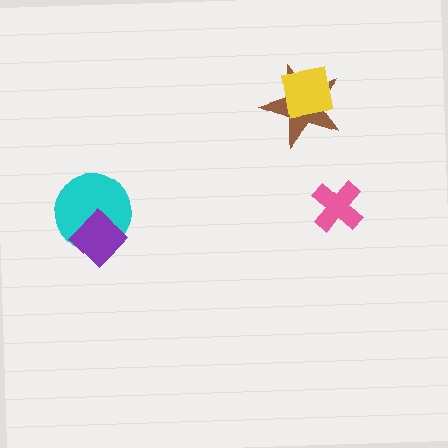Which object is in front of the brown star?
The yellow square is in front of the brown star.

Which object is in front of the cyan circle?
The purple diamond is in front of the cyan circle.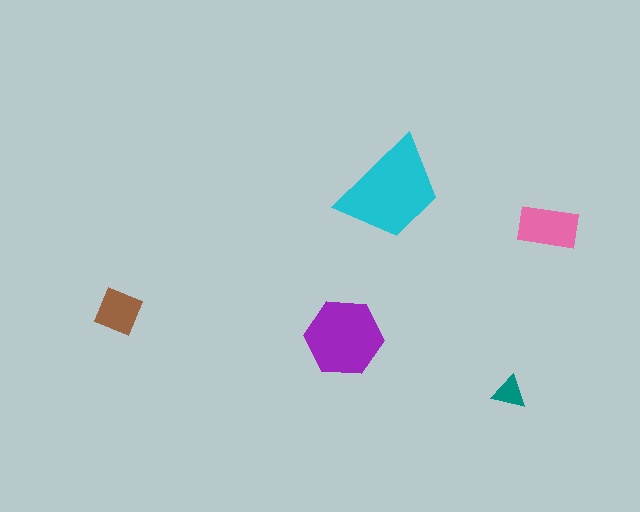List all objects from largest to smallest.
The cyan trapezoid, the purple hexagon, the pink rectangle, the brown square, the teal triangle.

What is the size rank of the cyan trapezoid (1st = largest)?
1st.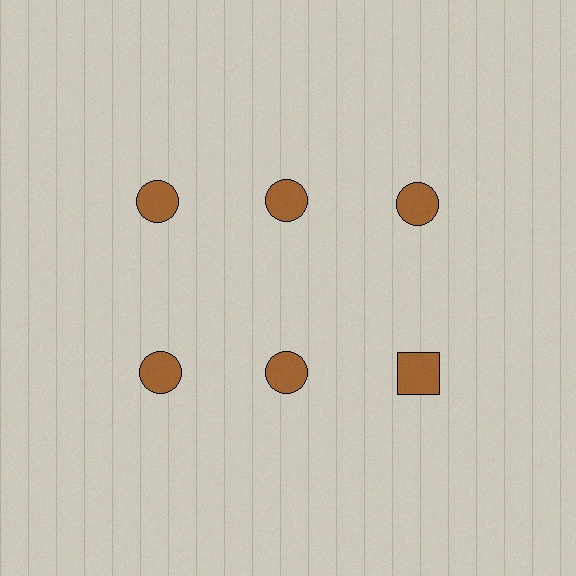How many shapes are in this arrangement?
There are 6 shapes arranged in a grid pattern.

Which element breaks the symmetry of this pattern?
The brown square in the second row, center column breaks the symmetry. All other shapes are brown circles.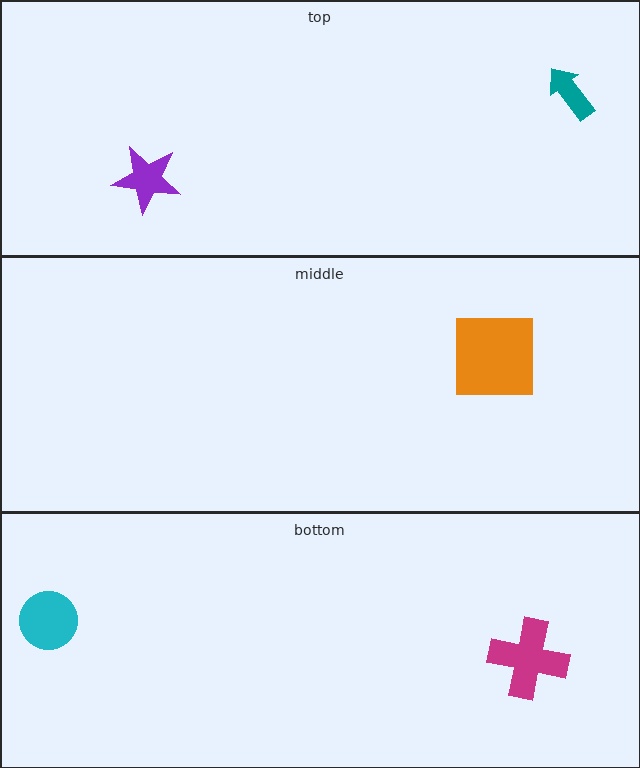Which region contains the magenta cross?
The bottom region.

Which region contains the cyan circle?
The bottom region.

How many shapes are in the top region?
2.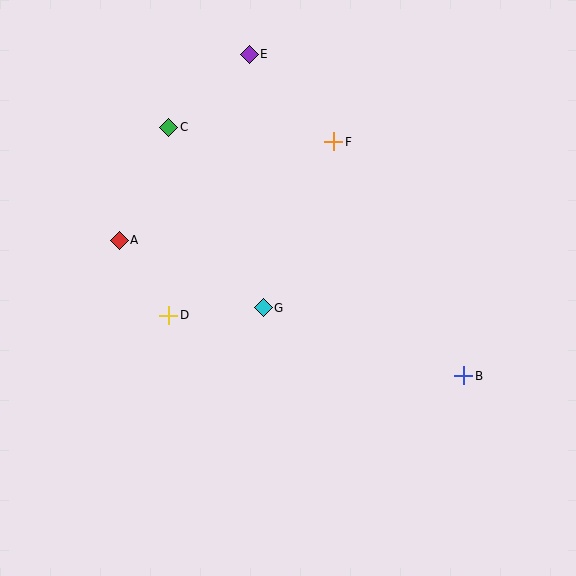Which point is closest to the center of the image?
Point G at (263, 308) is closest to the center.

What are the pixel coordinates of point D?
Point D is at (169, 315).